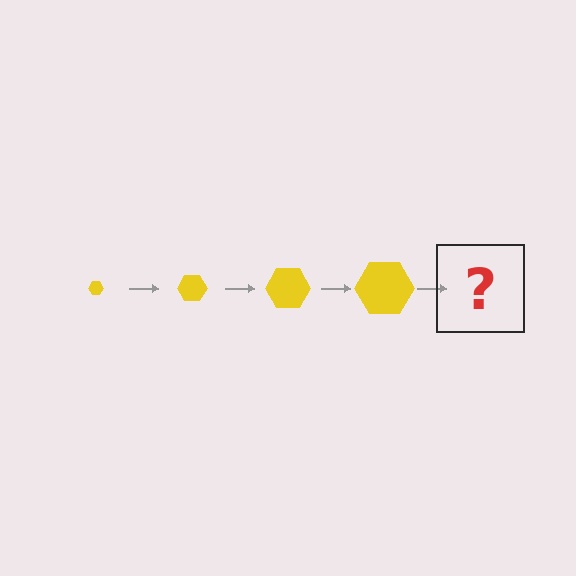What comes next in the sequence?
The next element should be a yellow hexagon, larger than the previous one.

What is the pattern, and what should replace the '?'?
The pattern is that the hexagon gets progressively larger each step. The '?' should be a yellow hexagon, larger than the previous one.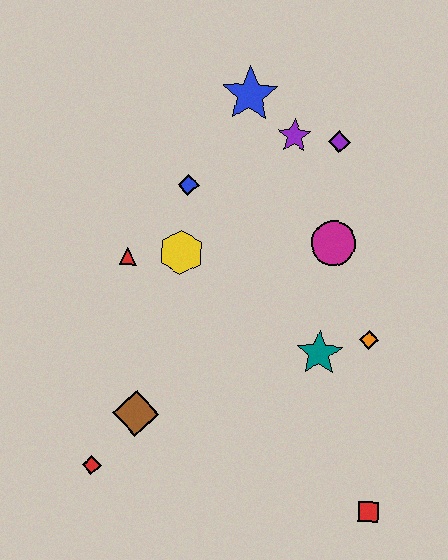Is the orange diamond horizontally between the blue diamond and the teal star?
No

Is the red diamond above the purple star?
No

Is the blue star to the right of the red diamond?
Yes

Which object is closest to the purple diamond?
The purple star is closest to the purple diamond.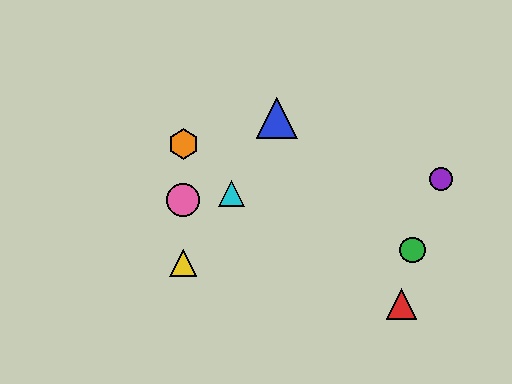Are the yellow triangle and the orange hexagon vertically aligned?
Yes, both are at x≈183.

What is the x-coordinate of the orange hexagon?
The orange hexagon is at x≈183.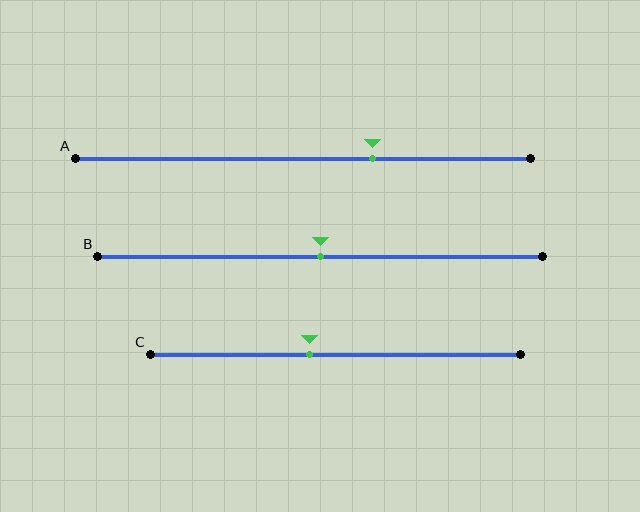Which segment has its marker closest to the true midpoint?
Segment B has its marker closest to the true midpoint.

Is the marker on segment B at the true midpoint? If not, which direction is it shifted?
Yes, the marker on segment B is at the true midpoint.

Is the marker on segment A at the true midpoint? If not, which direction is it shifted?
No, the marker on segment A is shifted to the right by about 15% of the segment length.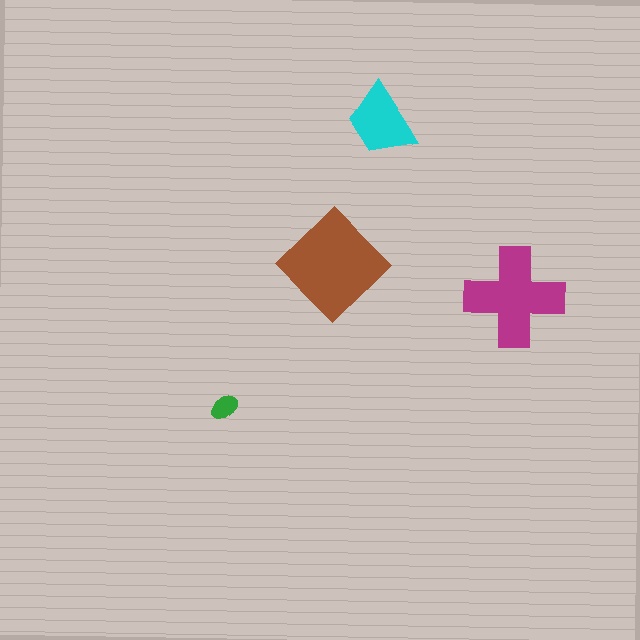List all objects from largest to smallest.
The brown diamond, the magenta cross, the cyan trapezoid, the green ellipse.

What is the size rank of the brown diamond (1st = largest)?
1st.